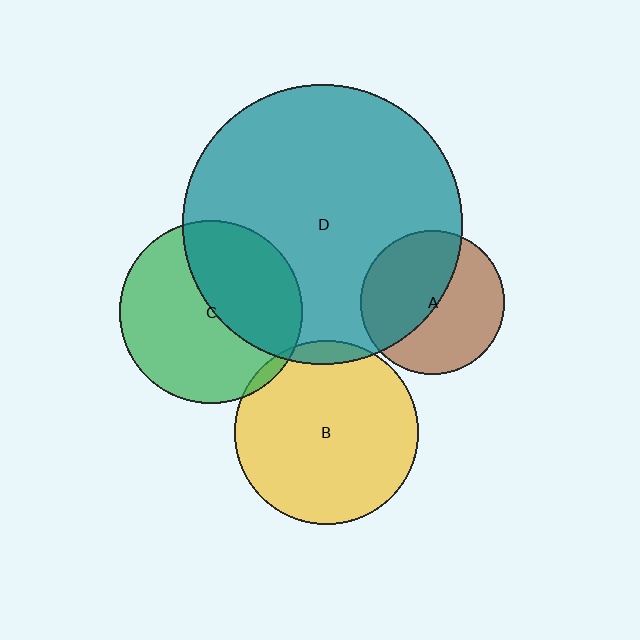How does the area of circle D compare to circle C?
Approximately 2.3 times.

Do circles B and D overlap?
Yes.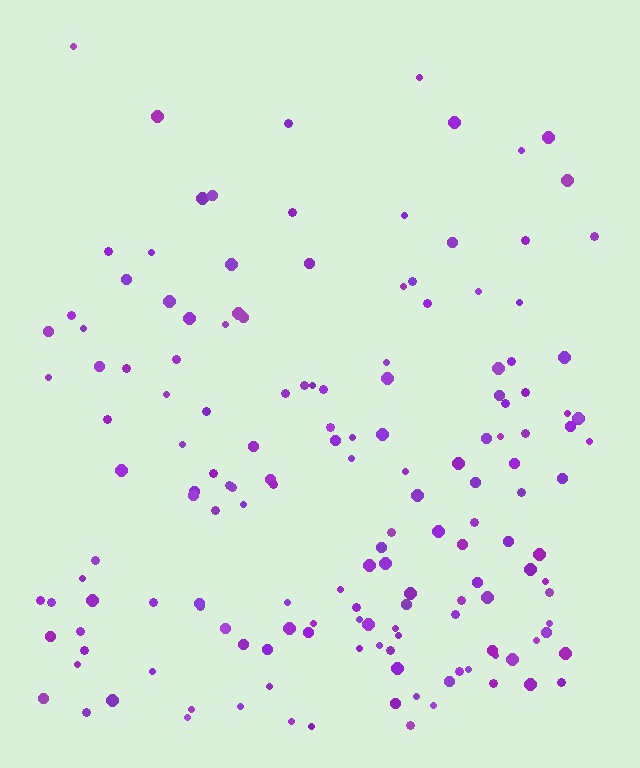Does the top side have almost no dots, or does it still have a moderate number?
Still a moderate number, just noticeably fewer than the bottom.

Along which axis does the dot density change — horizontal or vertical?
Vertical.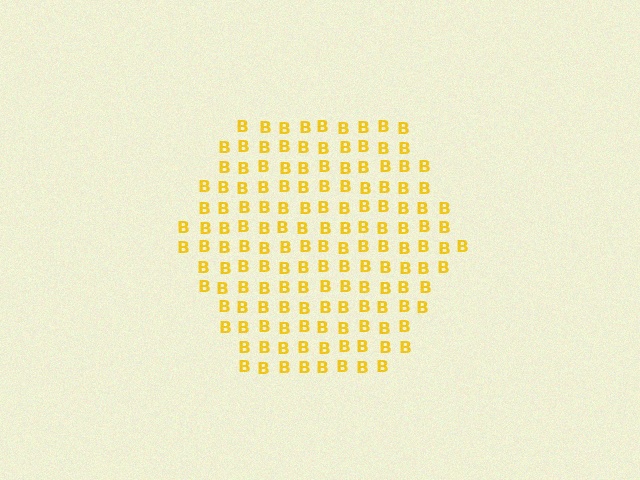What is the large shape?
The large shape is a hexagon.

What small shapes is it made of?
It is made of small letter B's.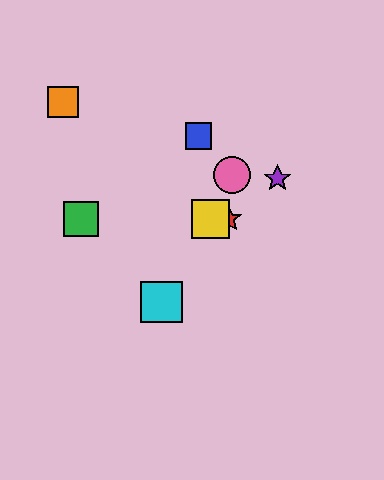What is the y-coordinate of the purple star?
The purple star is at y≈178.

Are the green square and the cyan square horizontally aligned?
No, the green square is at y≈219 and the cyan square is at y≈302.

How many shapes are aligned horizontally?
3 shapes (the red star, the green square, the yellow square) are aligned horizontally.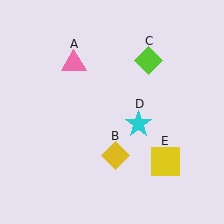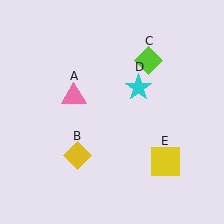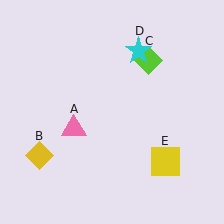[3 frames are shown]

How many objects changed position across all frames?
3 objects changed position: pink triangle (object A), yellow diamond (object B), cyan star (object D).